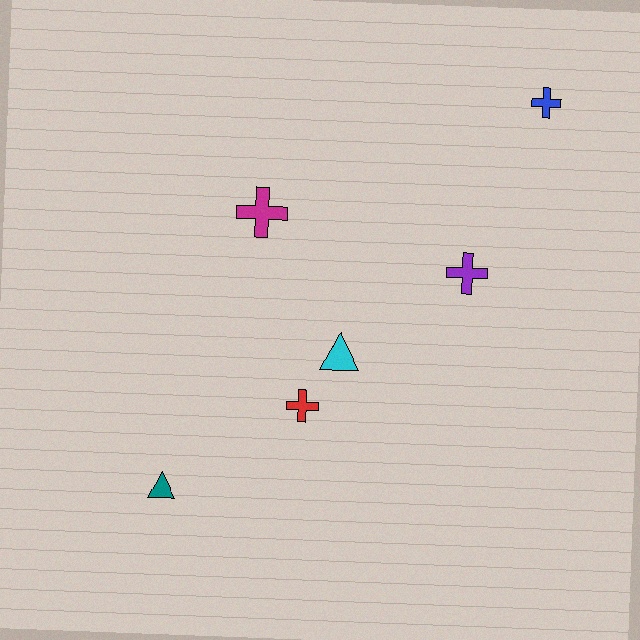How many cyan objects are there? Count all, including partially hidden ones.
There is 1 cyan object.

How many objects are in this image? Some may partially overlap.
There are 6 objects.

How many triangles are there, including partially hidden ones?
There are 2 triangles.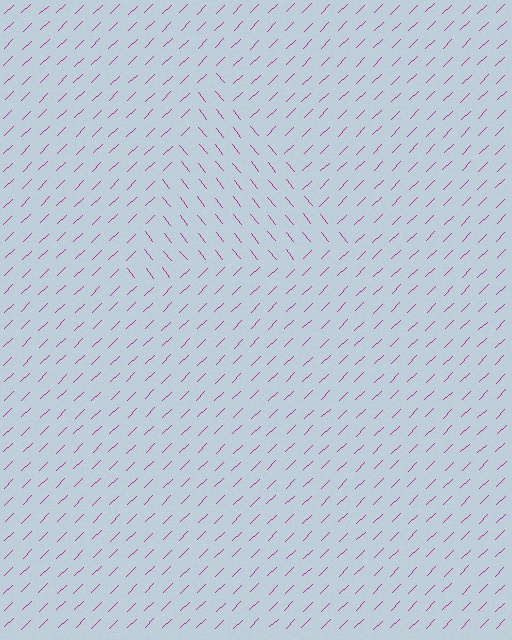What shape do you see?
I see a triangle.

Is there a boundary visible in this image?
Yes, there is a texture boundary formed by a change in line orientation.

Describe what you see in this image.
The image is filled with small magenta line segments. A triangle region in the image has lines oriented differently from the surrounding lines, creating a visible texture boundary.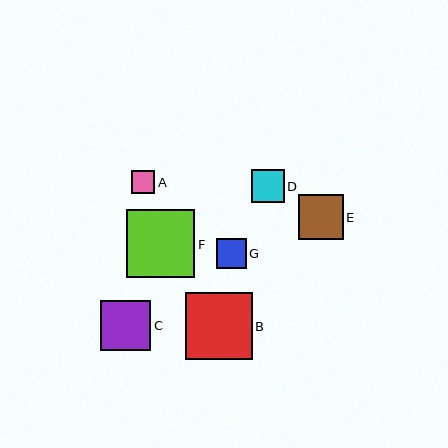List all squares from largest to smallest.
From largest to smallest: F, B, C, E, D, G, A.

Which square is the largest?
Square F is the largest with a size of approximately 69 pixels.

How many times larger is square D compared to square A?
Square D is approximately 1.4 times the size of square A.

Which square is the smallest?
Square A is the smallest with a size of approximately 23 pixels.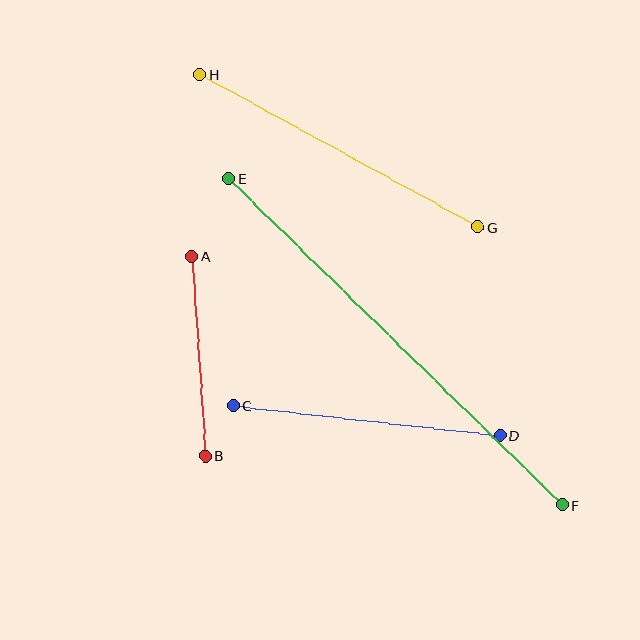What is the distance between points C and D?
The distance is approximately 268 pixels.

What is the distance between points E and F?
The distance is approximately 467 pixels.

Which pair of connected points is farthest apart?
Points E and F are farthest apart.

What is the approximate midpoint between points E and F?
The midpoint is at approximately (395, 342) pixels.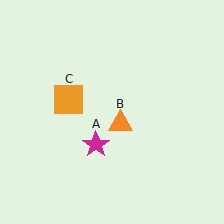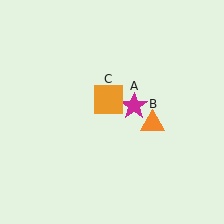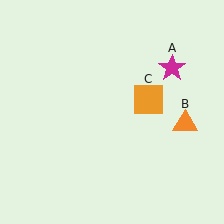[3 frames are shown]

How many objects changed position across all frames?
3 objects changed position: magenta star (object A), orange triangle (object B), orange square (object C).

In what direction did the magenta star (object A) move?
The magenta star (object A) moved up and to the right.